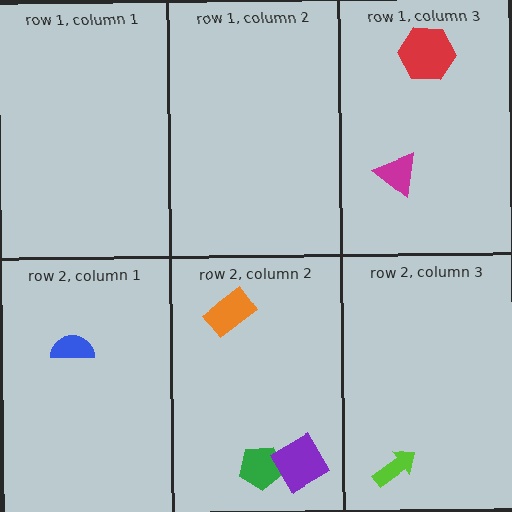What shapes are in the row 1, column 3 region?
The magenta triangle, the red hexagon.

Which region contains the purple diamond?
The row 2, column 2 region.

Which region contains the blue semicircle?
The row 2, column 1 region.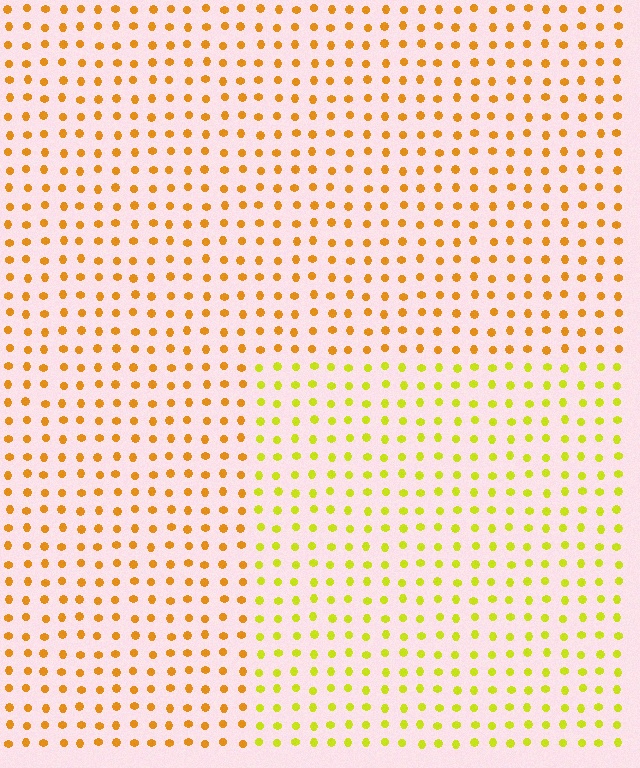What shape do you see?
I see a rectangle.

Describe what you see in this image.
The image is filled with small orange elements in a uniform arrangement. A rectangle-shaped region is visible where the elements are tinted to a slightly different hue, forming a subtle color boundary.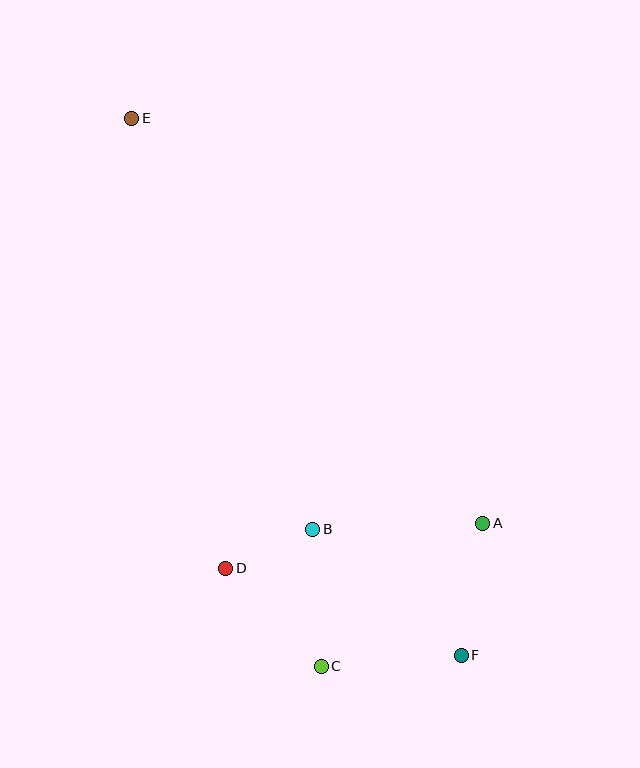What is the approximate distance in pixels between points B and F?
The distance between B and F is approximately 195 pixels.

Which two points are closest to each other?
Points B and D are closest to each other.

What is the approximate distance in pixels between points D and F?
The distance between D and F is approximately 251 pixels.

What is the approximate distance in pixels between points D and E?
The distance between D and E is approximately 460 pixels.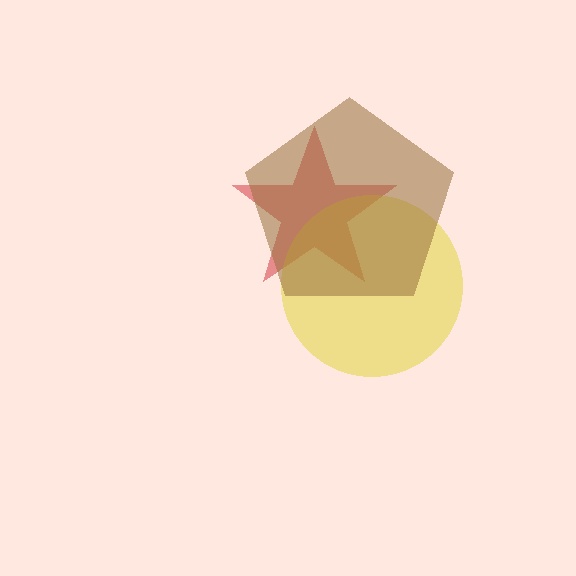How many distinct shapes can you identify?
There are 3 distinct shapes: a red star, a yellow circle, a brown pentagon.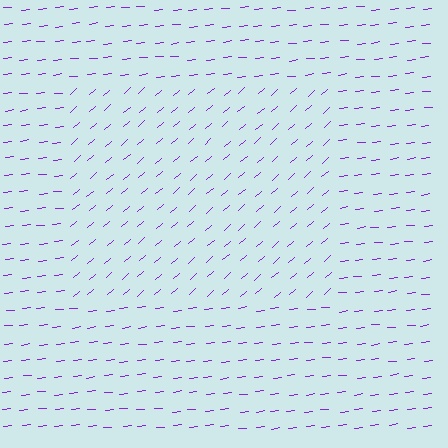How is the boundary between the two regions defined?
The boundary is defined purely by a change in line orientation (approximately 34 degrees difference). All lines are the same color and thickness.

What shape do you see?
I see a rectangle.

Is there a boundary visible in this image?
Yes, there is a texture boundary formed by a change in line orientation.